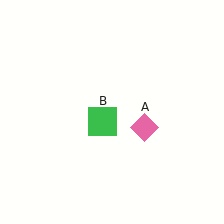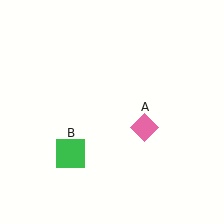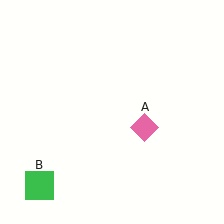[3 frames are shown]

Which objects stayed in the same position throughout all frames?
Pink diamond (object A) remained stationary.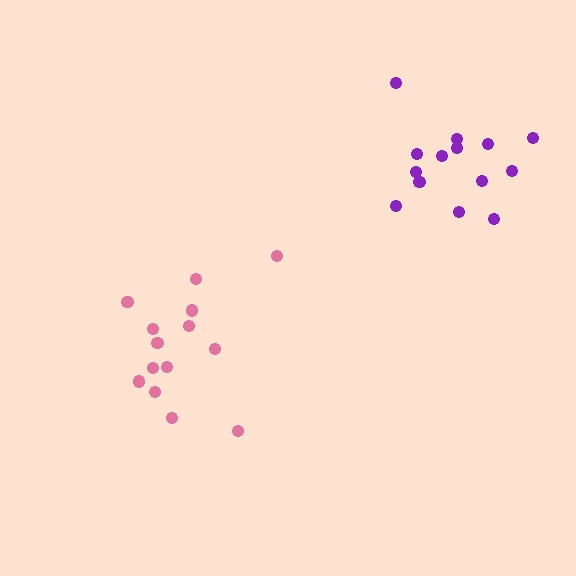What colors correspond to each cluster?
The clusters are colored: pink, purple.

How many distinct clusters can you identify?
There are 2 distinct clusters.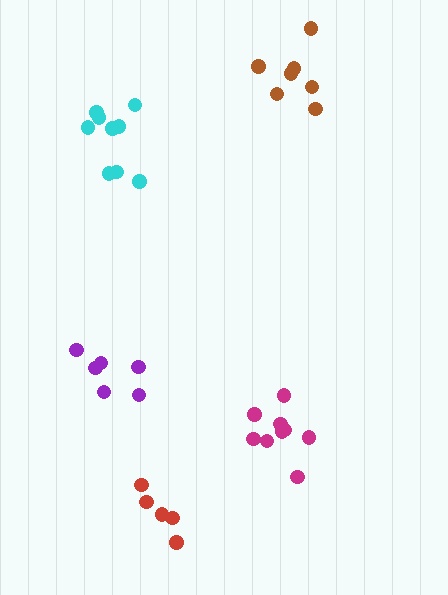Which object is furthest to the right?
The brown cluster is rightmost.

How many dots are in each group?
Group 1: 5 dots, Group 2: 6 dots, Group 3: 9 dots, Group 4: 7 dots, Group 5: 9 dots (36 total).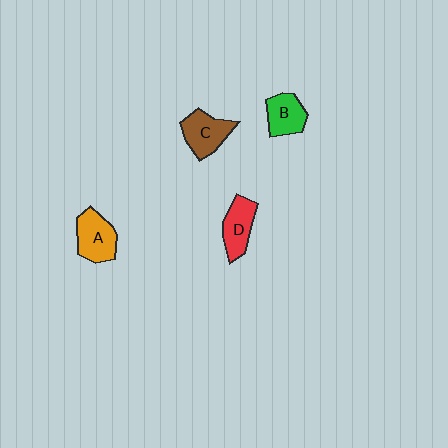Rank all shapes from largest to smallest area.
From largest to smallest: A (orange), C (brown), D (red), B (green).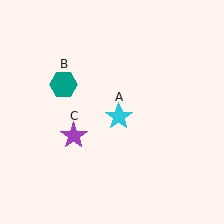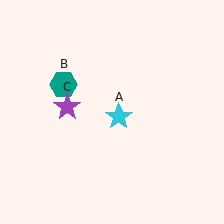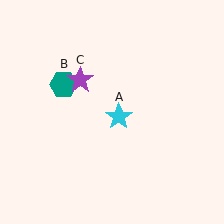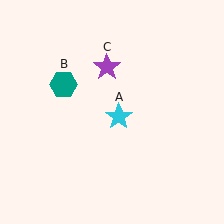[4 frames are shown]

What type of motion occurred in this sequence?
The purple star (object C) rotated clockwise around the center of the scene.